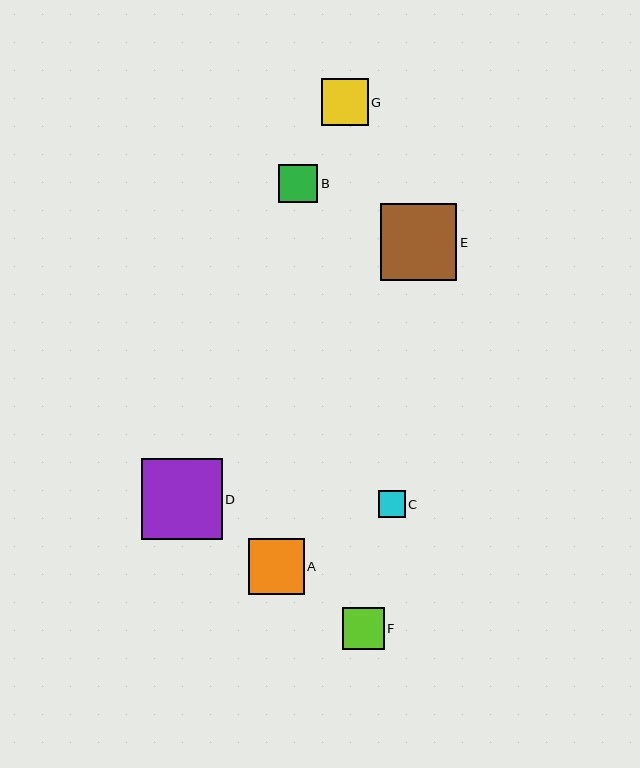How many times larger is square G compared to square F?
Square G is approximately 1.1 times the size of square F.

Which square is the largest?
Square D is the largest with a size of approximately 80 pixels.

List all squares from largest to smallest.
From largest to smallest: D, E, A, G, F, B, C.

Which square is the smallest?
Square C is the smallest with a size of approximately 27 pixels.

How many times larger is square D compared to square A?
Square D is approximately 1.4 times the size of square A.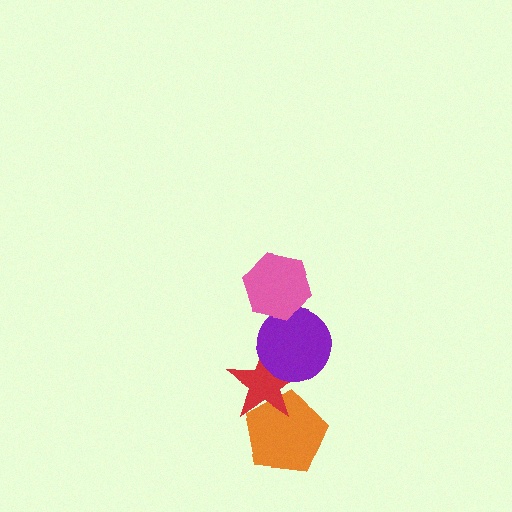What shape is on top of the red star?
The purple circle is on top of the red star.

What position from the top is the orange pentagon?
The orange pentagon is 4th from the top.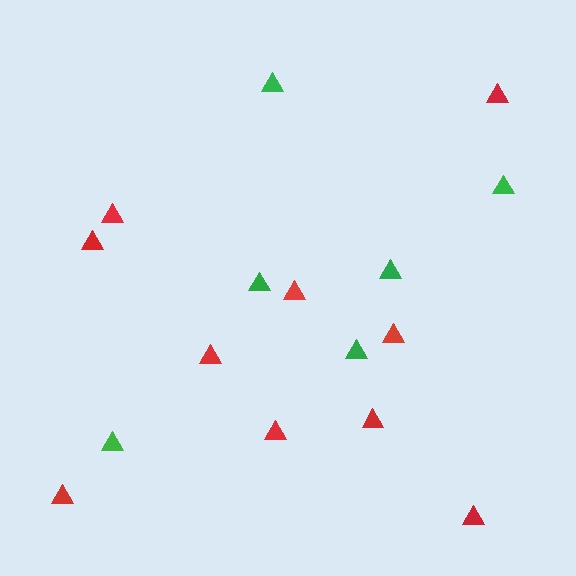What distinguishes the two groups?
There are 2 groups: one group of red triangles (10) and one group of green triangles (6).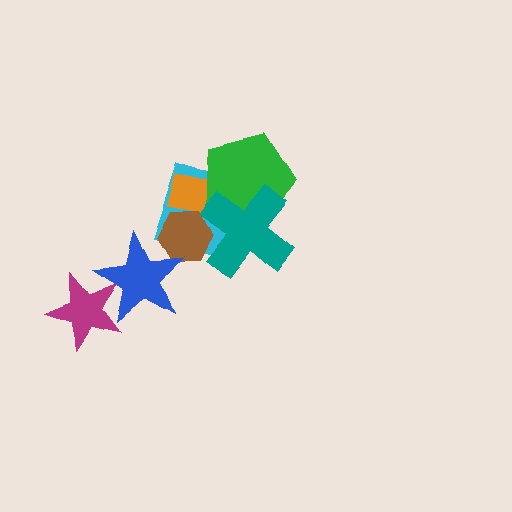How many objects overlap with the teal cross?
4 objects overlap with the teal cross.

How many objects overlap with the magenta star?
1 object overlaps with the magenta star.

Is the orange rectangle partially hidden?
Yes, it is partially covered by another shape.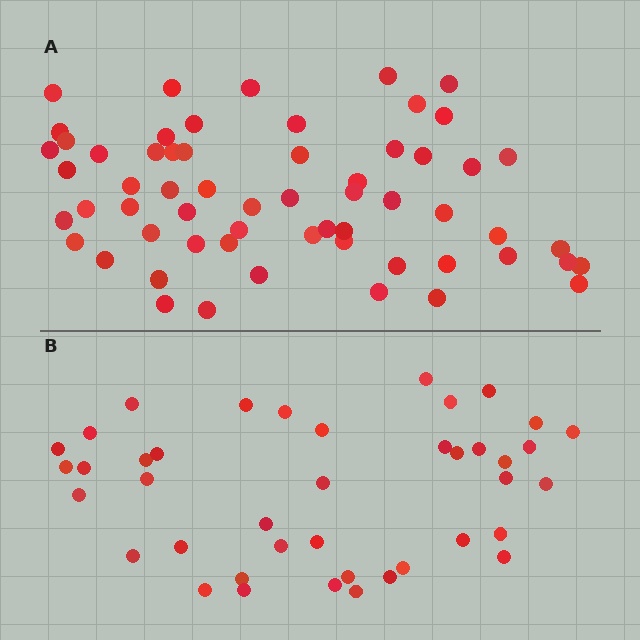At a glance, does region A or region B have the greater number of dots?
Region A (the top region) has more dots.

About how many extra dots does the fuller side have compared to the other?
Region A has approximately 20 more dots than region B.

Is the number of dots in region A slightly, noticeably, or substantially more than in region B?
Region A has substantially more. The ratio is roughly 1.5 to 1.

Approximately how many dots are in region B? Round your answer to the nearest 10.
About 40 dots. (The exact count is 41, which rounds to 40.)